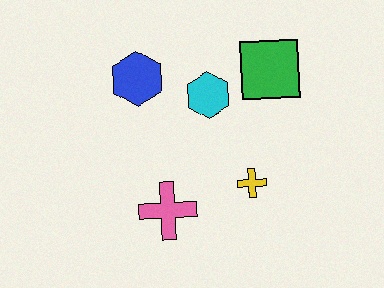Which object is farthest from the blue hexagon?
The yellow cross is farthest from the blue hexagon.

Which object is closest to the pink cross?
The yellow cross is closest to the pink cross.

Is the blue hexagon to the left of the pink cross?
Yes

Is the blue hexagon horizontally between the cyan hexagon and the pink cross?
No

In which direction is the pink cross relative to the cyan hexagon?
The pink cross is below the cyan hexagon.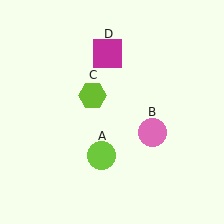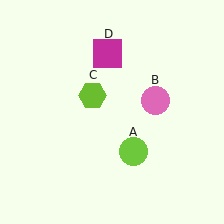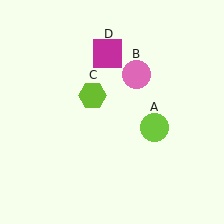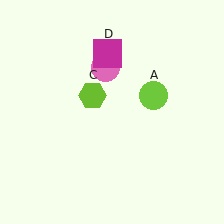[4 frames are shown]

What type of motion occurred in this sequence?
The lime circle (object A), pink circle (object B) rotated counterclockwise around the center of the scene.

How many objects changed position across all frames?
2 objects changed position: lime circle (object A), pink circle (object B).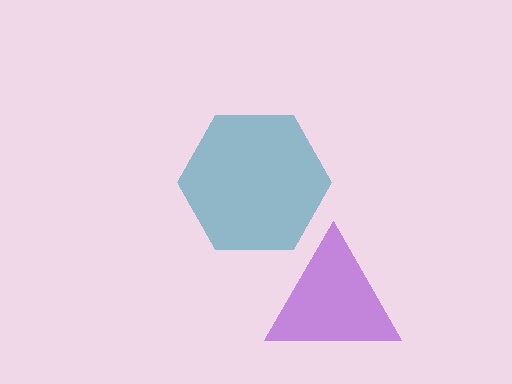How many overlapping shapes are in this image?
There are 2 overlapping shapes in the image.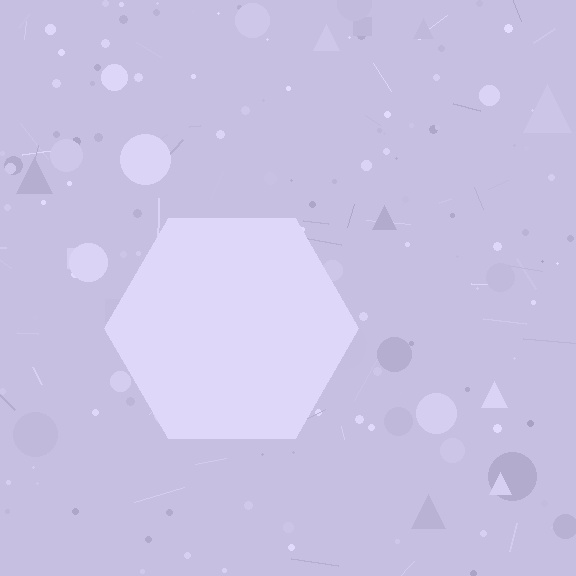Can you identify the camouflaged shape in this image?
The camouflaged shape is a hexagon.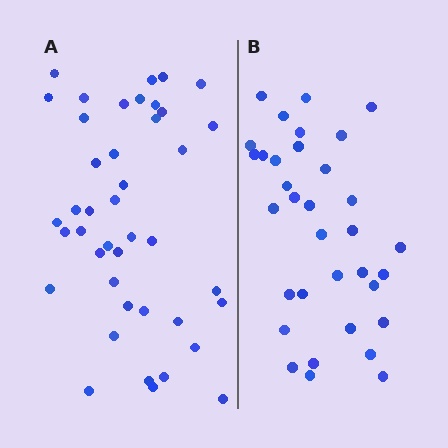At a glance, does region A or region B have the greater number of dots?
Region A (the left region) has more dots.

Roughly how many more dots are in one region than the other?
Region A has roughly 8 or so more dots than region B.